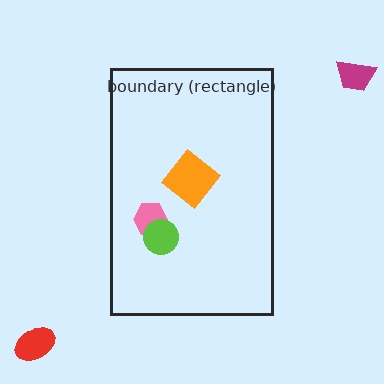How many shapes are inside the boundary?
3 inside, 2 outside.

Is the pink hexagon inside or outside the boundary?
Inside.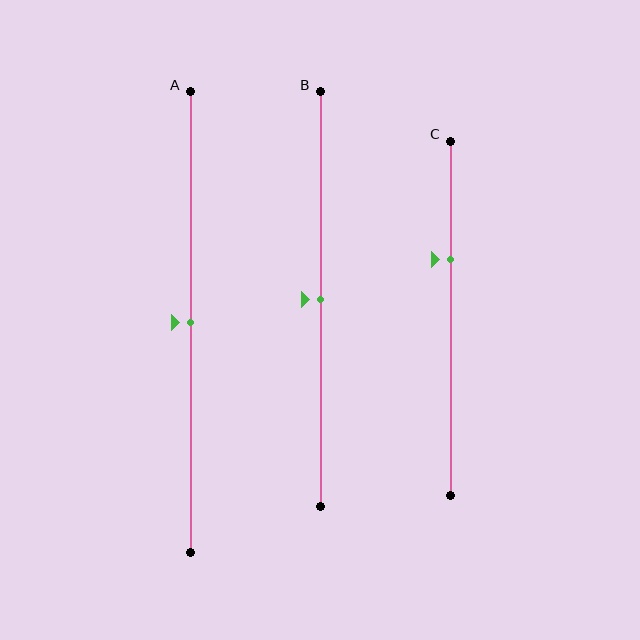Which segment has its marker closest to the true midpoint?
Segment A has its marker closest to the true midpoint.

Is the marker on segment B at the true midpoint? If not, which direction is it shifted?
Yes, the marker on segment B is at the true midpoint.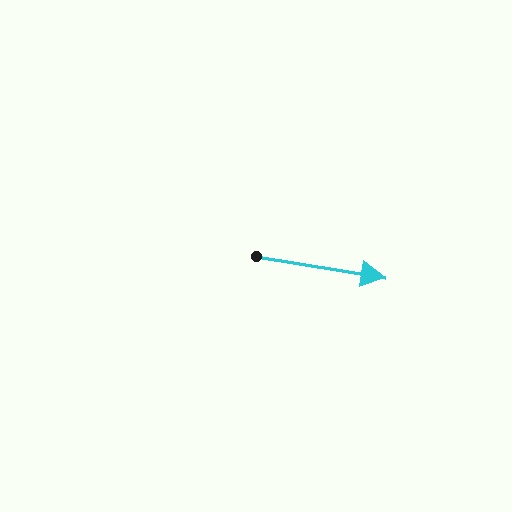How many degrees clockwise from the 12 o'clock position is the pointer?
Approximately 99 degrees.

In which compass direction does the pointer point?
East.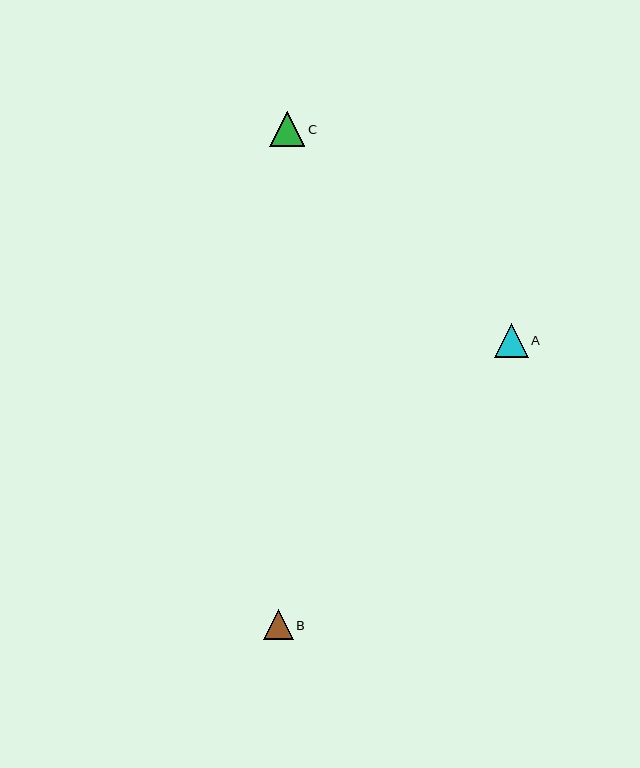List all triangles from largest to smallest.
From largest to smallest: C, A, B.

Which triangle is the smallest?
Triangle B is the smallest with a size of approximately 30 pixels.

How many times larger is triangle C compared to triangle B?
Triangle C is approximately 1.2 times the size of triangle B.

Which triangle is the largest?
Triangle C is the largest with a size of approximately 35 pixels.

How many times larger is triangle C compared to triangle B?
Triangle C is approximately 1.2 times the size of triangle B.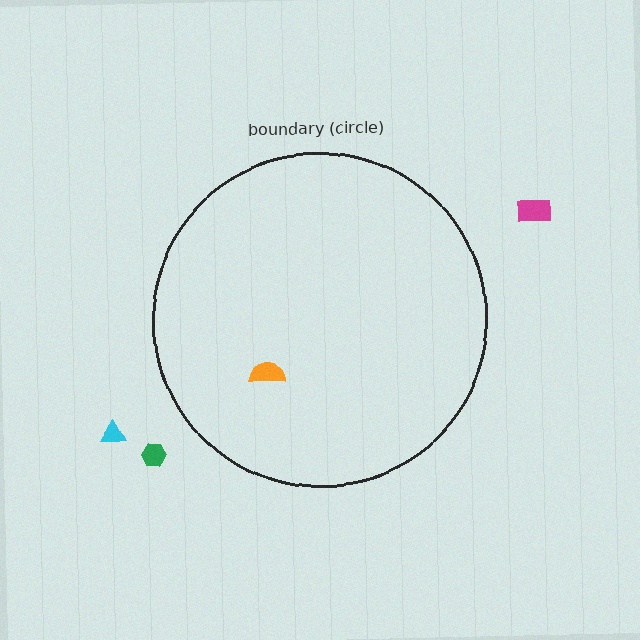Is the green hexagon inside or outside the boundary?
Outside.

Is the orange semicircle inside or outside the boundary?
Inside.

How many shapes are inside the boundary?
1 inside, 3 outside.